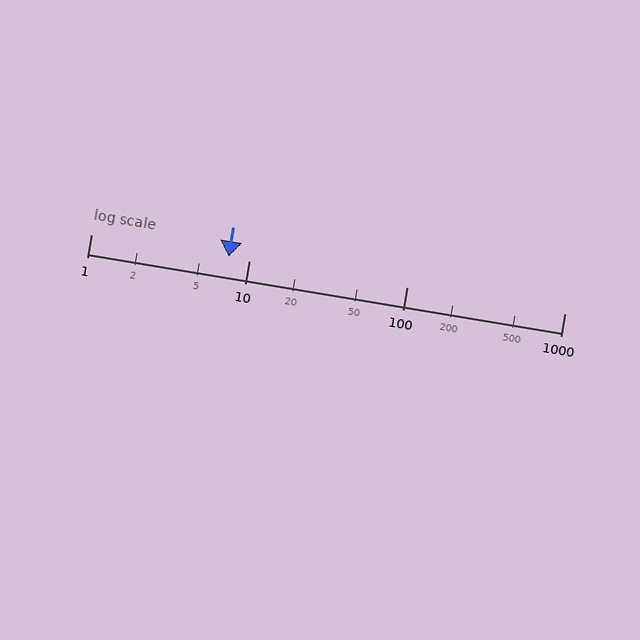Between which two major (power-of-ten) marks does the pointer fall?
The pointer is between 1 and 10.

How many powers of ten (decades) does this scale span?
The scale spans 3 decades, from 1 to 1000.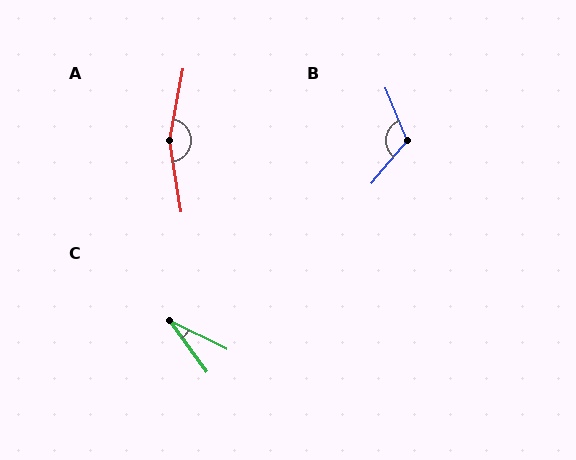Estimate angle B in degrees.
Approximately 118 degrees.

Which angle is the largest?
A, at approximately 160 degrees.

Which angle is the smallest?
C, at approximately 27 degrees.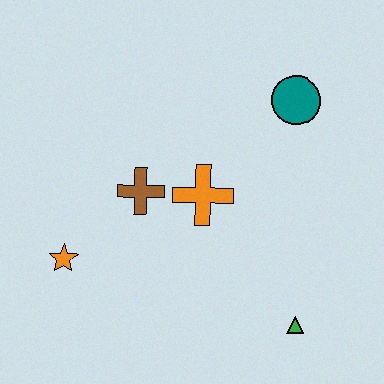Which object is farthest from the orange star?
The teal circle is farthest from the orange star.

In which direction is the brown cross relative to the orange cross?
The brown cross is to the left of the orange cross.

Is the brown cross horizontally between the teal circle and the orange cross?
No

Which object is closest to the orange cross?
The brown cross is closest to the orange cross.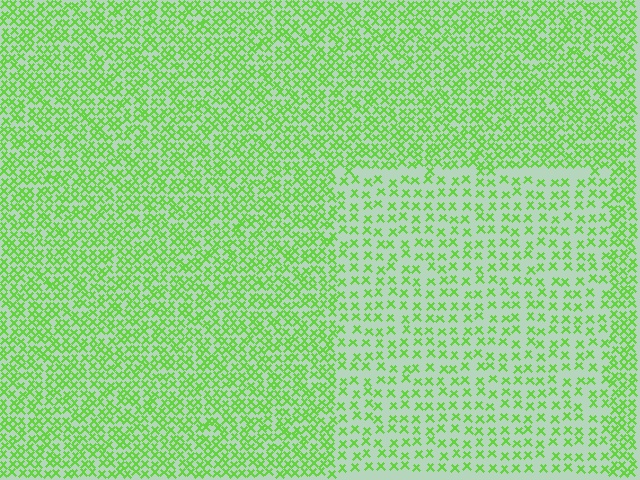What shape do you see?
I see a rectangle.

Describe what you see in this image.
The image contains small lime elements arranged at two different densities. A rectangle-shaped region is visible where the elements are less densely packed than the surrounding area.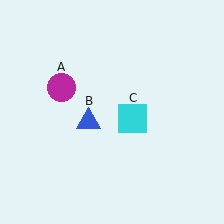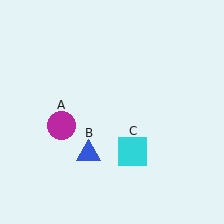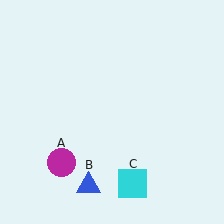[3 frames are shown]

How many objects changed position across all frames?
3 objects changed position: magenta circle (object A), blue triangle (object B), cyan square (object C).